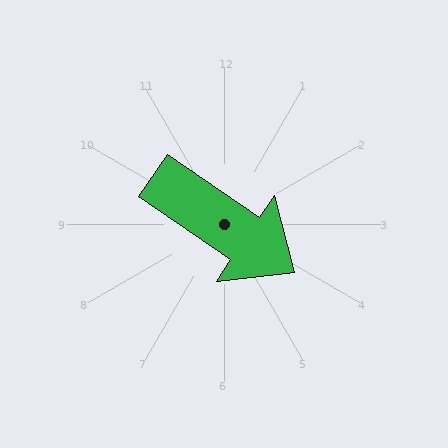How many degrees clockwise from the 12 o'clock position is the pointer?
Approximately 124 degrees.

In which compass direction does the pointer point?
Southeast.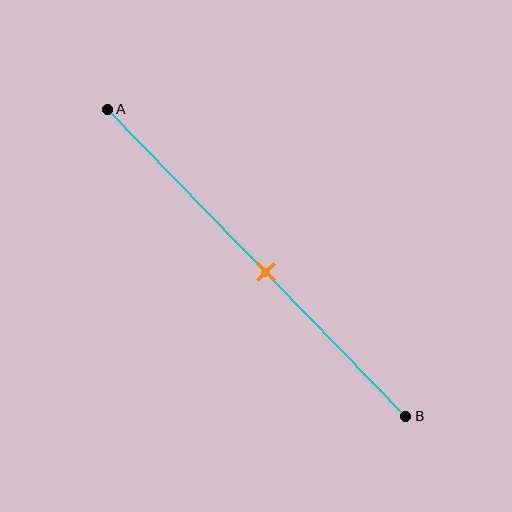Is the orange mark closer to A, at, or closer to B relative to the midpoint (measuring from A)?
The orange mark is closer to point B than the midpoint of segment AB.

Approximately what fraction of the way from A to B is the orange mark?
The orange mark is approximately 55% of the way from A to B.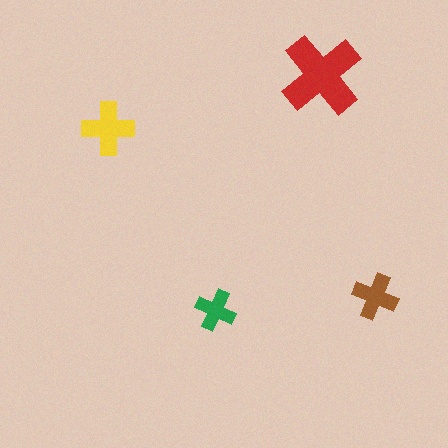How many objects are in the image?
There are 4 objects in the image.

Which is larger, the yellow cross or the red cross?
The red one.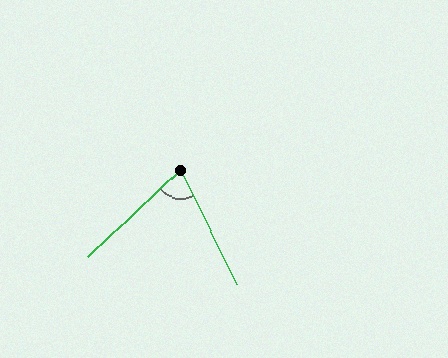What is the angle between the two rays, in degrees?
Approximately 73 degrees.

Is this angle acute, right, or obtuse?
It is acute.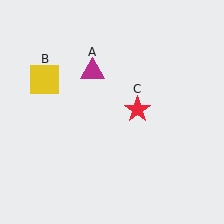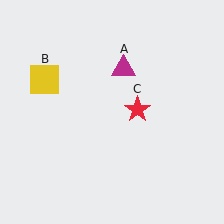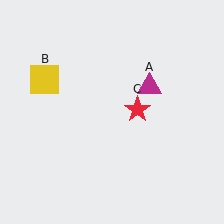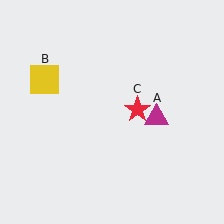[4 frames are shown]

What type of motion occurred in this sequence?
The magenta triangle (object A) rotated clockwise around the center of the scene.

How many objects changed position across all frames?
1 object changed position: magenta triangle (object A).